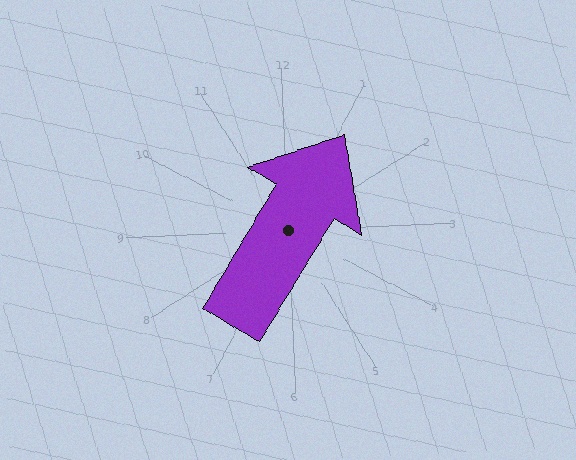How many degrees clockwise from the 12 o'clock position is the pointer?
Approximately 33 degrees.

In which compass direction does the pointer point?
Northeast.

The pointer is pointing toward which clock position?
Roughly 1 o'clock.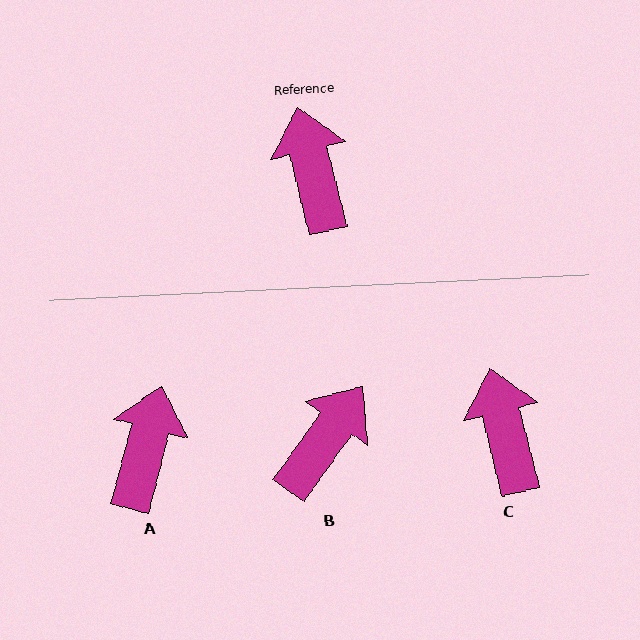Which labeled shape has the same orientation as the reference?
C.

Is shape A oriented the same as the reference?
No, it is off by about 29 degrees.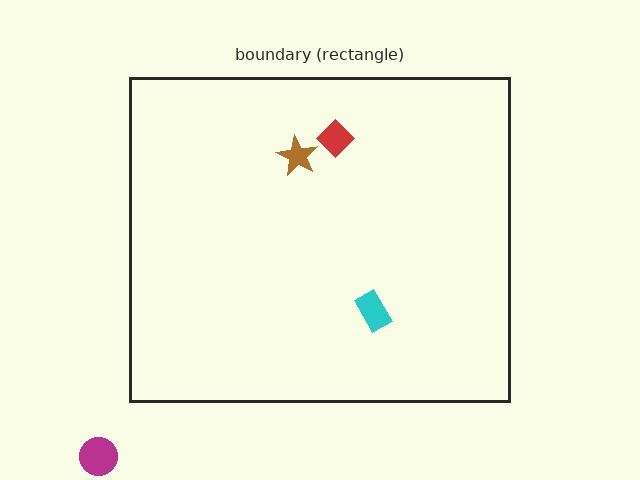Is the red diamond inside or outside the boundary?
Inside.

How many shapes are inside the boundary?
3 inside, 1 outside.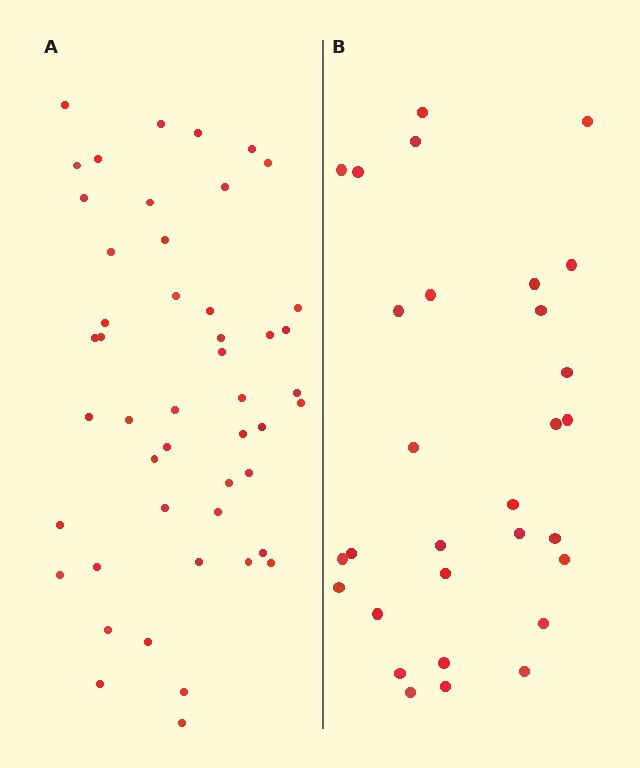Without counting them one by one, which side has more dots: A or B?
Region A (the left region) has more dots.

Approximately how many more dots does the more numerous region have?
Region A has approximately 20 more dots than region B.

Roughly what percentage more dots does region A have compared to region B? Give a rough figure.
About 60% more.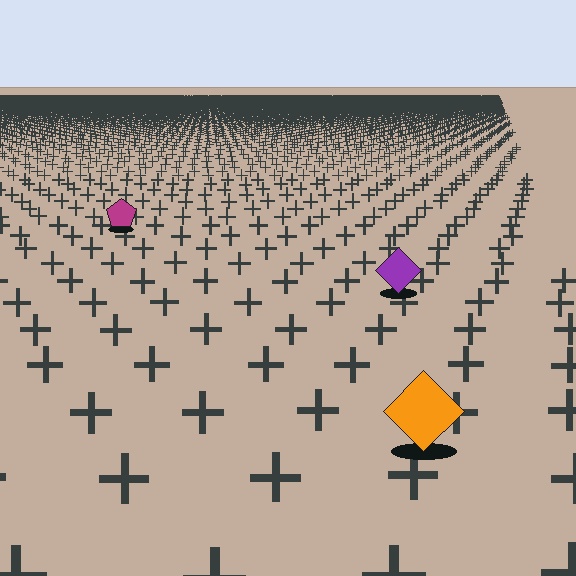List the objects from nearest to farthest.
From nearest to farthest: the orange diamond, the purple diamond, the magenta pentagon.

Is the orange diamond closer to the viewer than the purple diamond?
Yes. The orange diamond is closer — you can tell from the texture gradient: the ground texture is coarser near it.